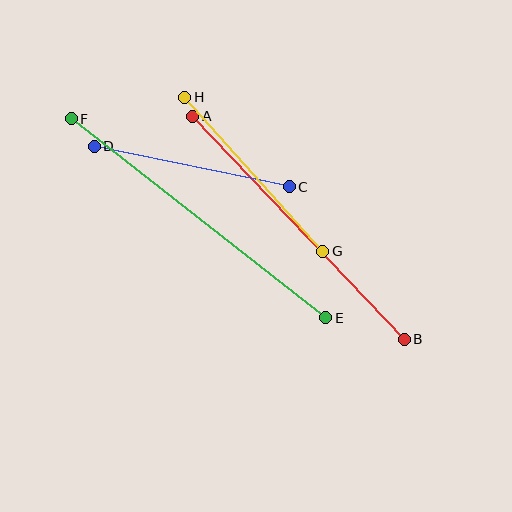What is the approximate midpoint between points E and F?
The midpoint is at approximately (198, 218) pixels.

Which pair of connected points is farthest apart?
Points E and F are farthest apart.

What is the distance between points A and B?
The distance is approximately 307 pixels.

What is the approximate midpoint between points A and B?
The midpoint is at approximately (299, 228) pixels.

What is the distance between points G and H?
The distance is approximately 207 pixels.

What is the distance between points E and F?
The distance is approximately 323 pixels.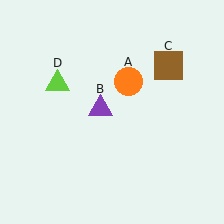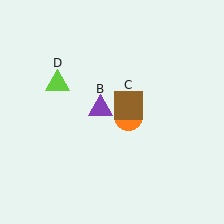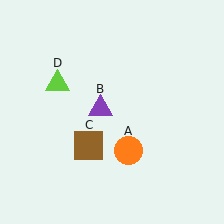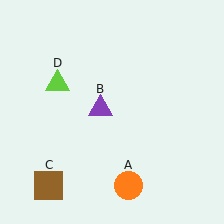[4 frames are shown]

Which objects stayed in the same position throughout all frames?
Purple triangle (object B) and lime triangle (object D) remained stationary.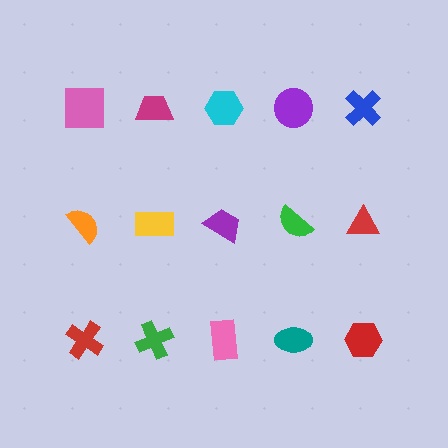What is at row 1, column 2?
A magenta trapezoid.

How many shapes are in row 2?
5 shapes.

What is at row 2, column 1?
An orange semicircle.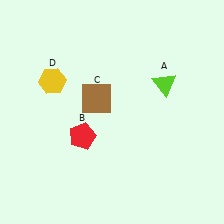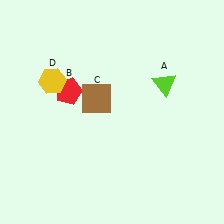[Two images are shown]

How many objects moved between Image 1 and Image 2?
1 object moved between the two images.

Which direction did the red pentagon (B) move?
The red pentagon (B) moved up.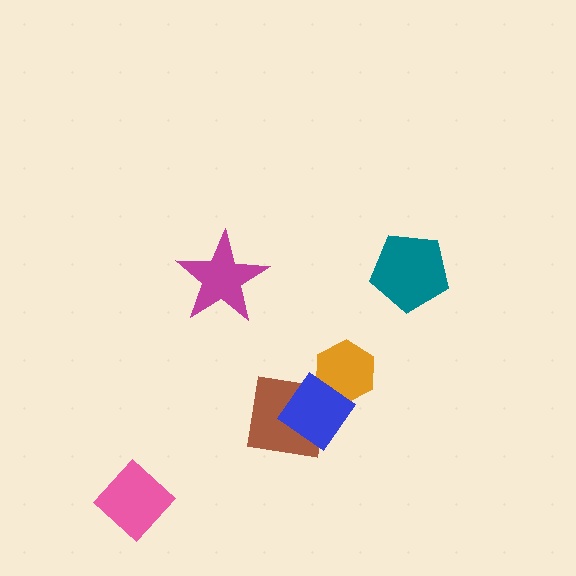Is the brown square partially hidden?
Yes, it is partially covered by another shape.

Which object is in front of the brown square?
The blue diamond is in front of the brown square.